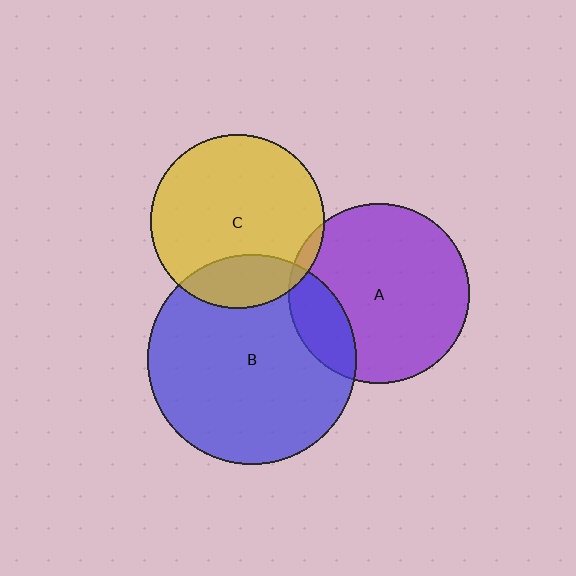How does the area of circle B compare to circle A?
Approximately 1.4 times.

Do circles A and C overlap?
Yes.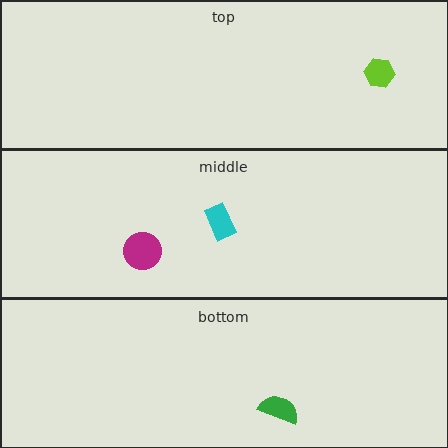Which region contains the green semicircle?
The bottom region.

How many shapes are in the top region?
1.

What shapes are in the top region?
The lime hexagon.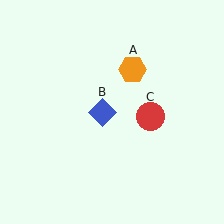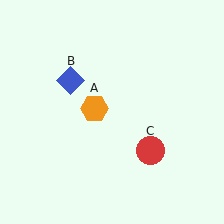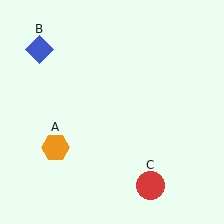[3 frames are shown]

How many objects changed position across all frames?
3 objects changed position: orange hexagon (object A), blue diamond (object B), red circle (object C).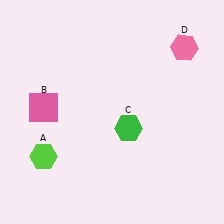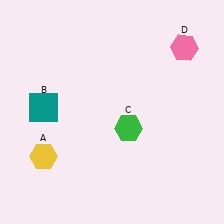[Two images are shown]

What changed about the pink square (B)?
In Image 1, B is pink. In Image 2, it changed to teal.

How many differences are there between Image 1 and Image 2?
There are 2 differences between the two images.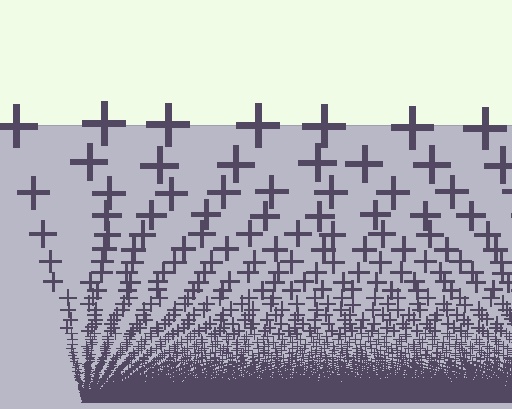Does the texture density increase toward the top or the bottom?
Density increases toward the bottom.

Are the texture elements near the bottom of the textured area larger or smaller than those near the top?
Smaller. The gradient is inverted — elements near the bottom are smaller and denser.